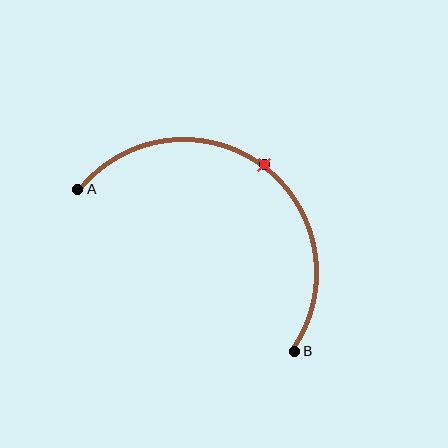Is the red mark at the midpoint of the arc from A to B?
Yes. The red mark lies on the arc at equal arc-length from both A and B — it is the arc midpoint.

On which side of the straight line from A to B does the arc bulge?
The arc bulges above and to the right of the straight line connecting A and B.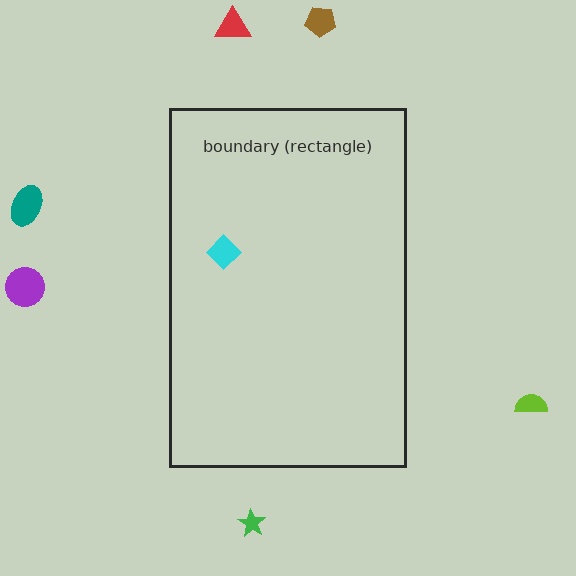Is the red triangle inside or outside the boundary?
Outside.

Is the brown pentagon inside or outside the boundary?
Outside.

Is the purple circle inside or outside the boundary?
Outside.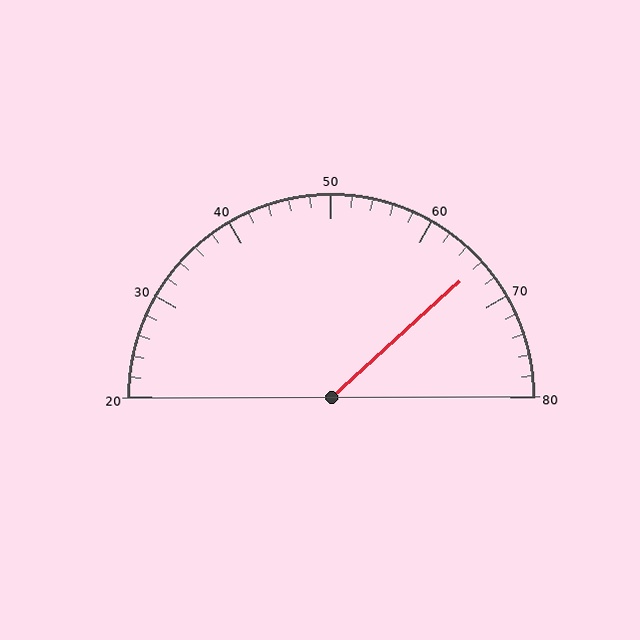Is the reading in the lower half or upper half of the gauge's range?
The reading is in the upper half of the range (20 to 80).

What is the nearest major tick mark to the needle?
The nearest major tick mark is 70.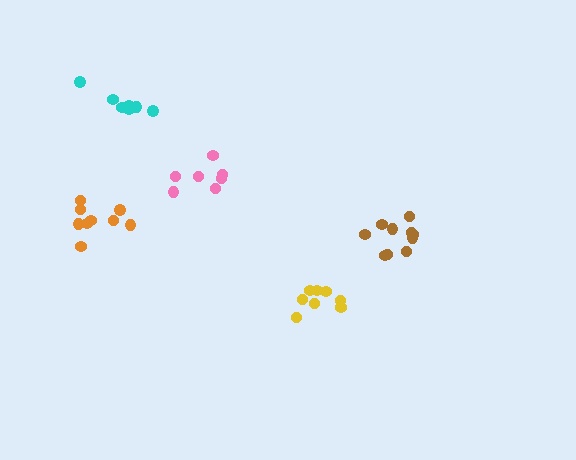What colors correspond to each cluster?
The clusters are colored: cyan, orange, yellow, brown, pink.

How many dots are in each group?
Group 1: 7 dots, Group 2: 9 dots, Group 3: 8 dots, Group 4: 10 dots, Group 5: 7 dots (41 total).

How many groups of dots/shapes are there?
There are 5 groups.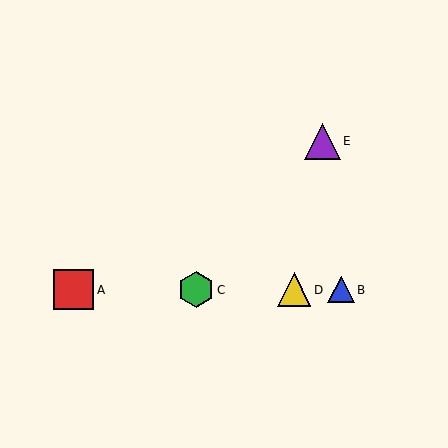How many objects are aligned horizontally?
4 objects (A, B, C, D) are aligned horizontally.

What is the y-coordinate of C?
Object C is at y≈290.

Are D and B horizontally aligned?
Yes, both are at y≈290.